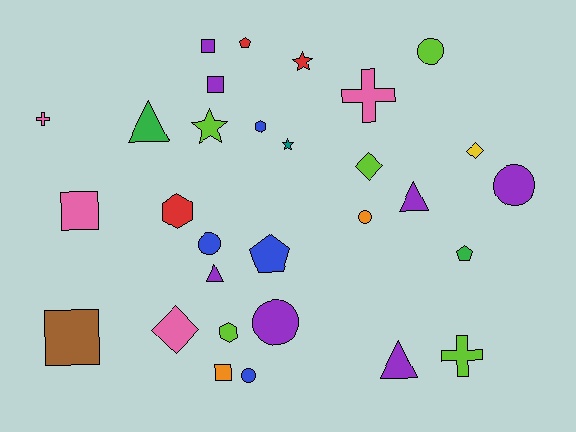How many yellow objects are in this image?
There is 1 yellow object.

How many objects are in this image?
There are 30 objects.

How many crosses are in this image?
There are 3 crosses.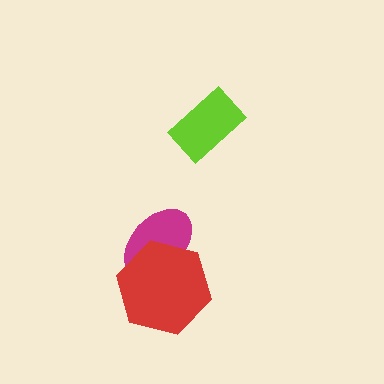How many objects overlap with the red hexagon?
1 object overlaps with the red hexagon.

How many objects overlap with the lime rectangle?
0 objects overlap with the lime rectangle.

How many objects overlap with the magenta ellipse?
1 object overlaps with the magenta ellipse.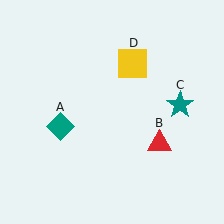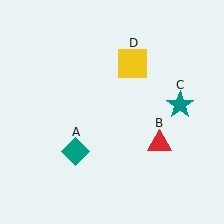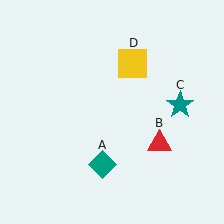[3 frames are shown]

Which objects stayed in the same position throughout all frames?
Red triangle (object B) and teal star (object C) and yellow square (object D) remained stationary.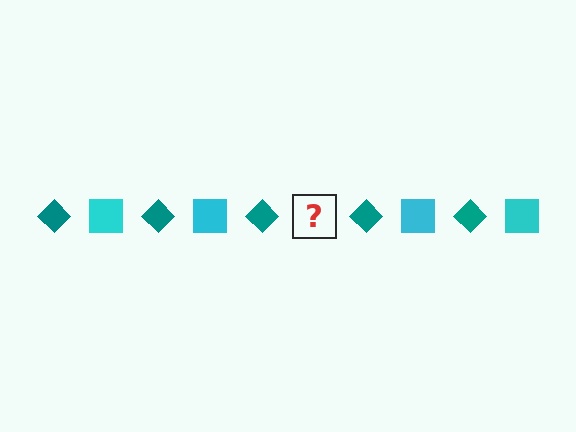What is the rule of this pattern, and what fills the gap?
The rule is that the pattern alternates between teal diamond and cyan square. The gap should be filled with a cyan square.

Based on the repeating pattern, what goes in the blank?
The blank should be a cyan square.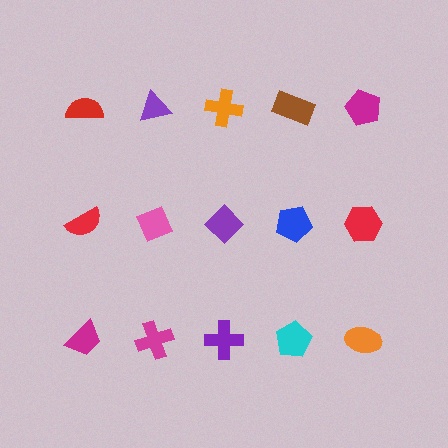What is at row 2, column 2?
A pink diamond.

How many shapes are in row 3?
5 shapes.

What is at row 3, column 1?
A magenta trapezoid.